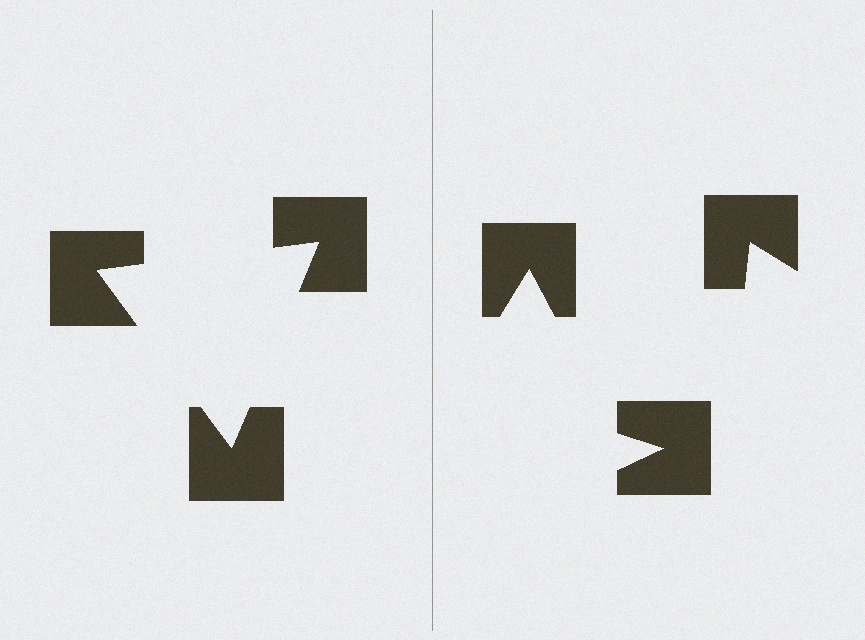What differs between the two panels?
The notched squares are positioned identically on both sides; only the wedge orientations differ. On the left they align to a triangle; on the right they are misaligned.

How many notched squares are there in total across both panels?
6 — 3 on each side.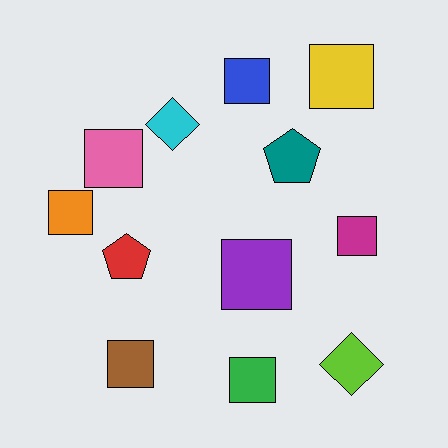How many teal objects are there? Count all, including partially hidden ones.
There is 1 teal object.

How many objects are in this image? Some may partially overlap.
There are 12 objects.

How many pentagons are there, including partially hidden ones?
There are 2 pentagons.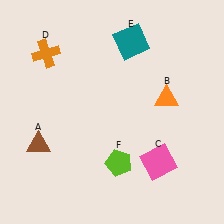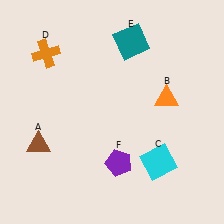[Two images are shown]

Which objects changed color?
C changed from pink to cyan. F changed from lime to purple.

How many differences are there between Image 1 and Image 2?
There are 2 differences between the two images.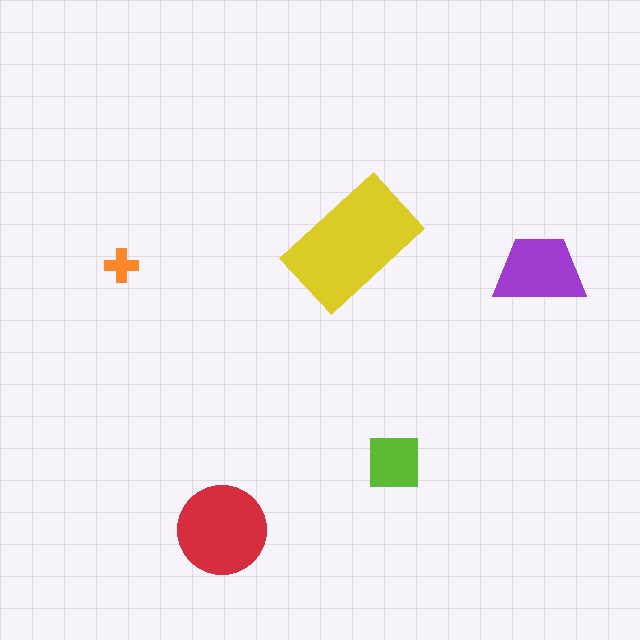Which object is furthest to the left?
The orange cross is leftmost.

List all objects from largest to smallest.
The yellow rectangle, the red circle, the purple trapezoid, the lime square, the orange cross.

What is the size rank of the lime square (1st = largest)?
4th.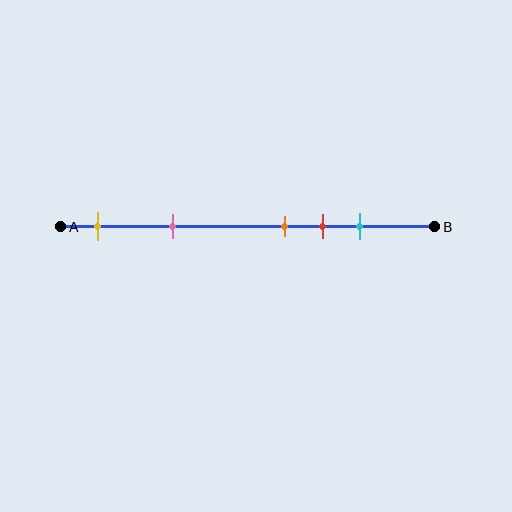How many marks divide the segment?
There are 5 marks dividing the segment.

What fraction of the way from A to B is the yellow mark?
The yellow mark is approximately 10% (0.1) of the way from A to B.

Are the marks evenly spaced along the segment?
No, the marks are not evenly spaced.